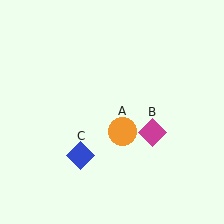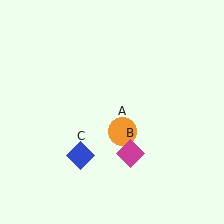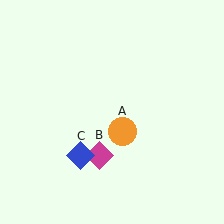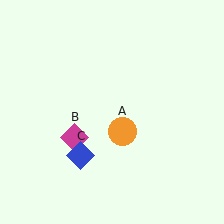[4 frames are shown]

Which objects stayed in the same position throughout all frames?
Orange circle (object A) and blue diamond (object C) remained stationary.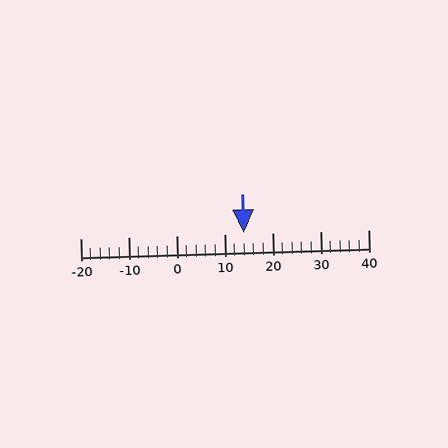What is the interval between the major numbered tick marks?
The major tick marks are spaced 10 units apart.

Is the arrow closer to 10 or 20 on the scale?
The arrow is closer to 10.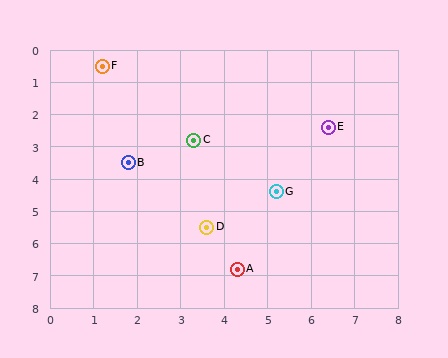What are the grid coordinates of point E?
Point E is at approximately (6.4, 2.4).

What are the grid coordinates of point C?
Point C is at approximately (3.3, 2.8).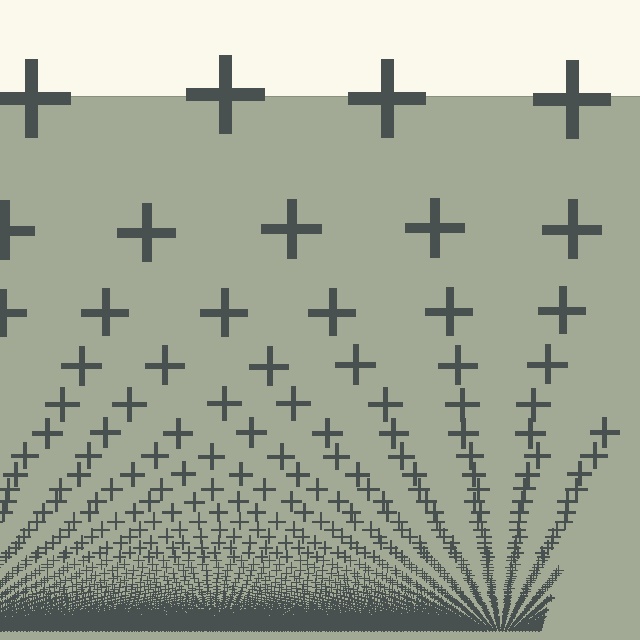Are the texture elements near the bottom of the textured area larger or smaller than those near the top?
Smaller. The gradient is inverted — elements near the bottom are smaller and denser.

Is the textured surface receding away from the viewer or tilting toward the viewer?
The surface appears to tilt toward the viewer. Texture elements get larger and sparser toward the top.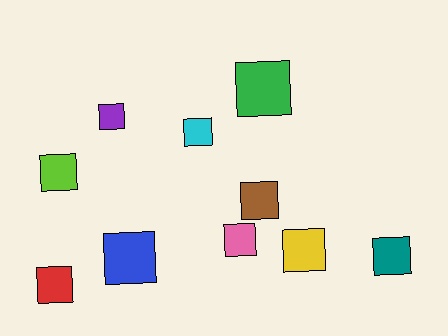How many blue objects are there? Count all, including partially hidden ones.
There is 1 blue object.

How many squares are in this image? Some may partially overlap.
There are 10 squares.